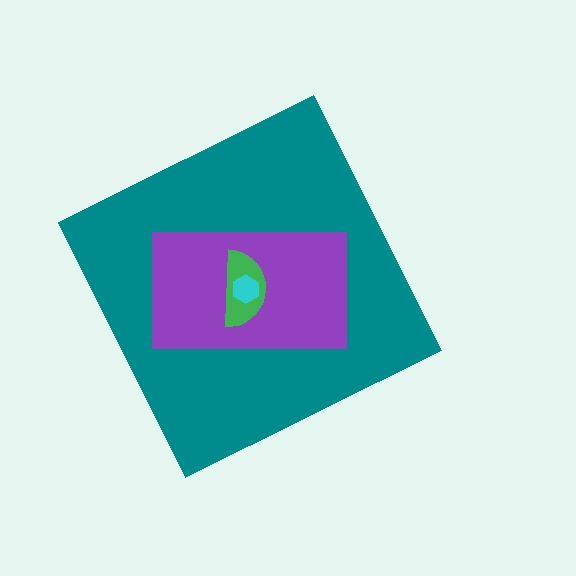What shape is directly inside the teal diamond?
The purple rectangle.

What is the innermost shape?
The cyan hexagon.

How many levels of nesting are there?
4.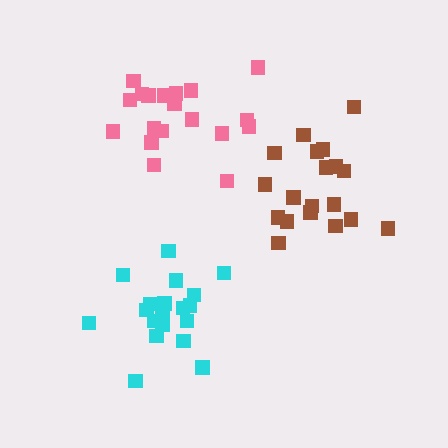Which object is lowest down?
The cyan cluster is bottommost.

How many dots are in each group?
Group 1: 19 dots, Group 2: 20 dots, Group 3: 19 dots (58 total).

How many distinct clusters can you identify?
There are 3 distinct clusters.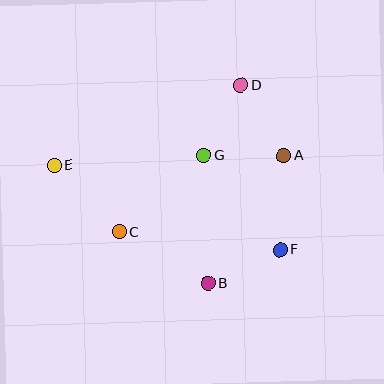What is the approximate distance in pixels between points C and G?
The distance between C and G is approximately 113 pixels.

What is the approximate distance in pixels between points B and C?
The distance between B and C is approximately 103 pixels.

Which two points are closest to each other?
Points B and F are closest to each other.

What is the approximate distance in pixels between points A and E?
The distance between A and E is approximately 230 pixels.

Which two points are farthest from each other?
Points E and F are farthest from each other.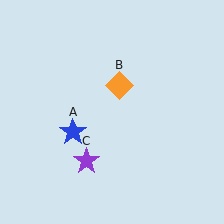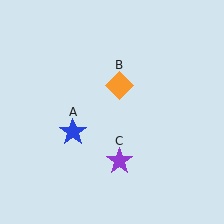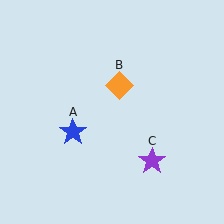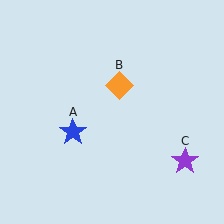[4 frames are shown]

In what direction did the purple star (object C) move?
The purple star (object C) moved right.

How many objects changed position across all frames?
1 object changed position: purple star (object C).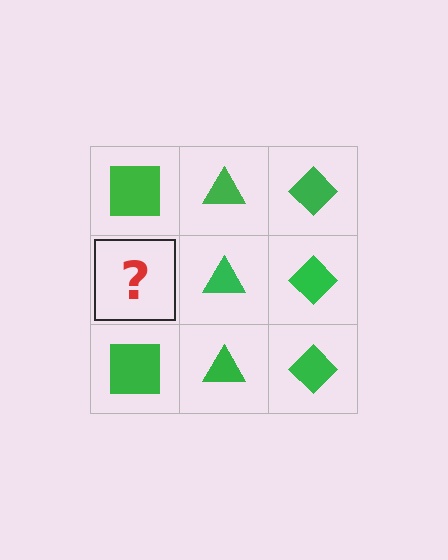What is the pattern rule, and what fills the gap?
The rule is that each column has a consistent shape. The gap should be filled with a green square.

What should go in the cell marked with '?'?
The missing cell should contain a green square.